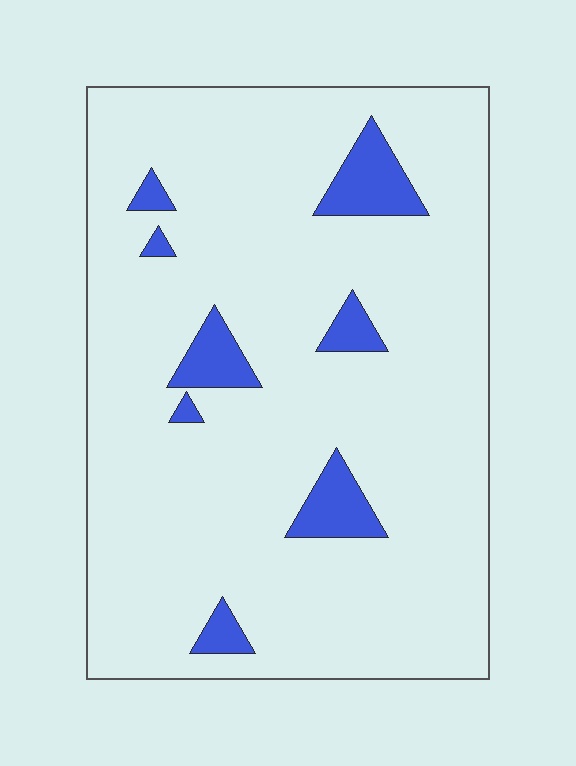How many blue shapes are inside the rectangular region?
8.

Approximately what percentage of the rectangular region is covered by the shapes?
Approximately 10%.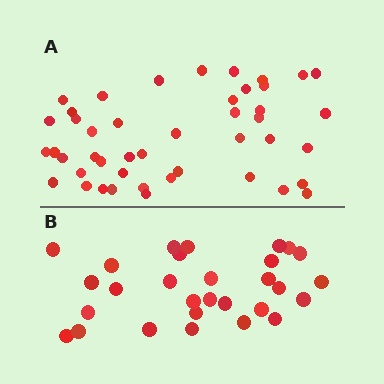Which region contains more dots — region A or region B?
Region A (the top region) has more dots.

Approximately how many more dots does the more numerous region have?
Region A has approximately 15 more dots than region B.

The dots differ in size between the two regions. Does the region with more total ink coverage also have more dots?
No. Region B has more total ink coverage because its dots are larger, but region A actually contains more individual dots. Total area can be misleading — the number of items is what matters here.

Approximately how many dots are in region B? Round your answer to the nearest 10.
About 30 dots. (The exact count is 29, which rounds to 30.)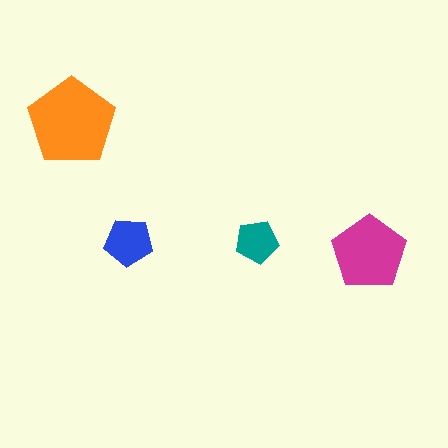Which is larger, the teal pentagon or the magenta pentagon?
The magenta one.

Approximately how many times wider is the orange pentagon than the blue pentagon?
About 2 times wider.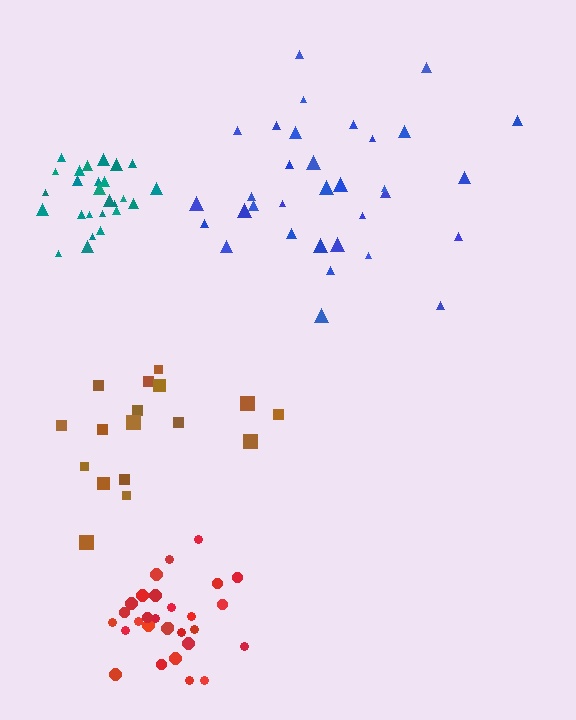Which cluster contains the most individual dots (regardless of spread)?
Blue (33).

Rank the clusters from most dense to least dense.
teal, red, brown, blue.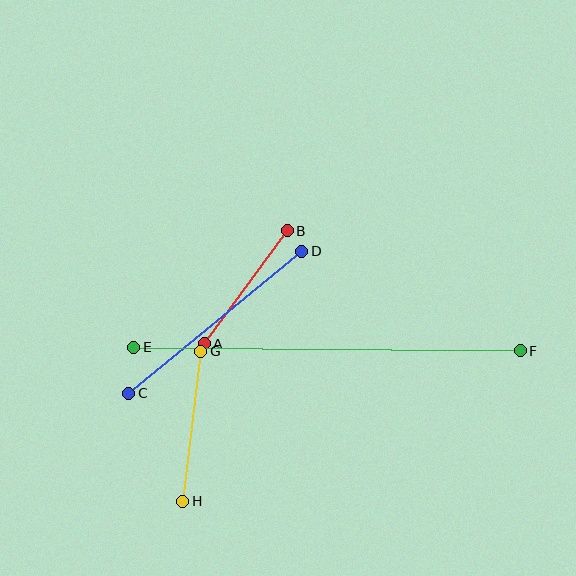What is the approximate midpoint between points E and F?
The midpoint is at approximately (327, 349) pixels.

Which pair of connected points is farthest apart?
Points E and F are farthest apart.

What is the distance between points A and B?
The distance is approximately 140 pixels.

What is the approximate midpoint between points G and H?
The midpoint is at approximately (192, 426) pixels.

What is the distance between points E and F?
The distance is approximately 387 pixels.